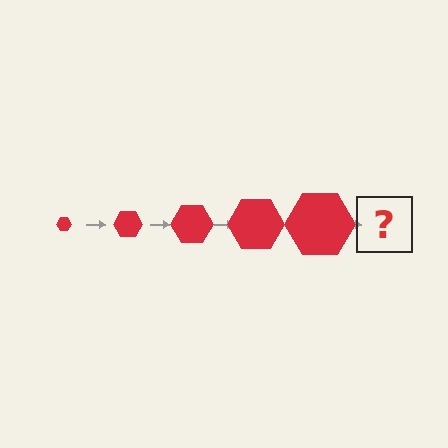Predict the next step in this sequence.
The next step is a red hexagon, larger than the previous one.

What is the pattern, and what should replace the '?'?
The pattern is that the hexagon gets progressively larger each step. The '?' should be a red hexagon, larger than the previous one.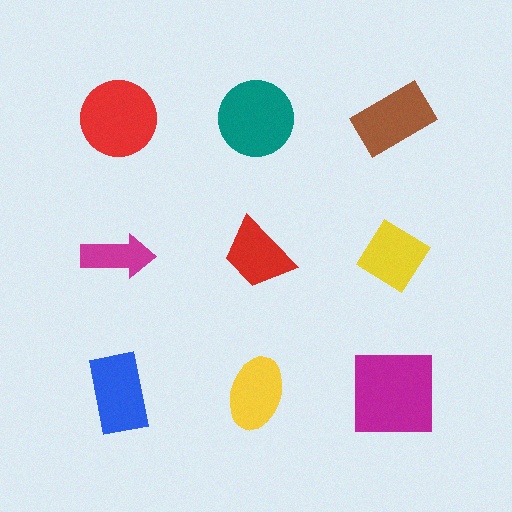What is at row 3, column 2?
A yellow ellipse.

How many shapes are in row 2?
3 shapes.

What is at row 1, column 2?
A teal circle.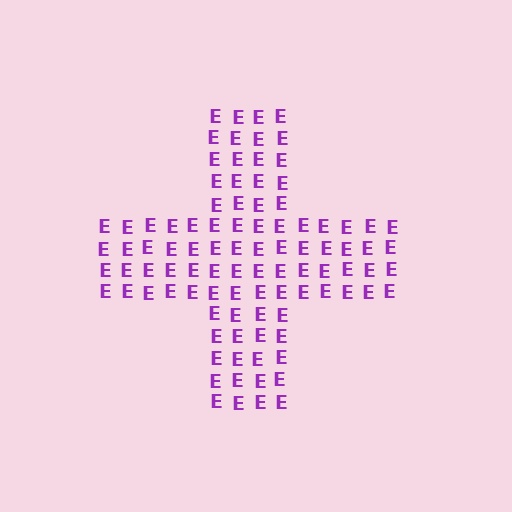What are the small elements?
The small elements are letter E's.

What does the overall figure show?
The overall figure shows a cross.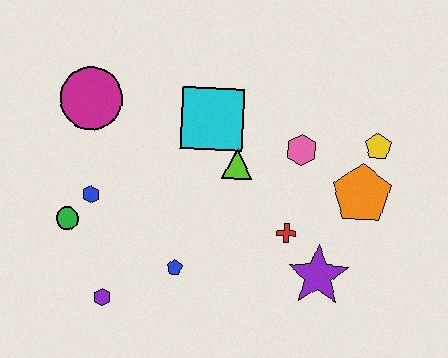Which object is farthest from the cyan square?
The purple hexagon is farthest from the cyan square.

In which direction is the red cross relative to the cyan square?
The red cross is below the cyan square.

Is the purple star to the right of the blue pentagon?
Yes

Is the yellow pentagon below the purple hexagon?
No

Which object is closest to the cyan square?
The lime triangle is closest to the cyan square.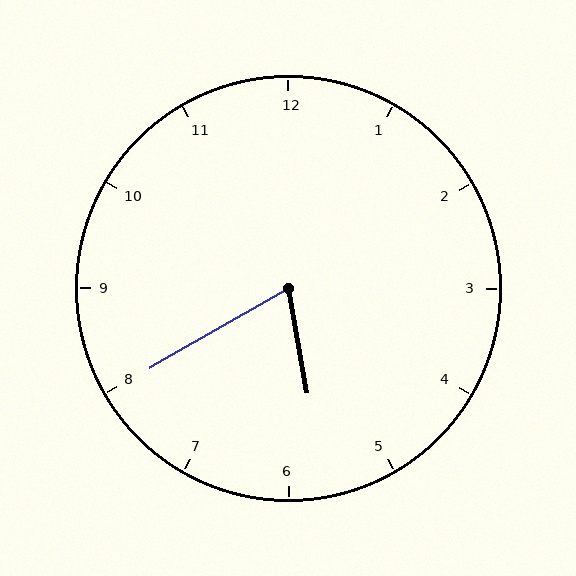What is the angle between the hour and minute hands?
Approximately 70 degrees.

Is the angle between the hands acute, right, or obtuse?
It is acute.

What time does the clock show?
5:40.